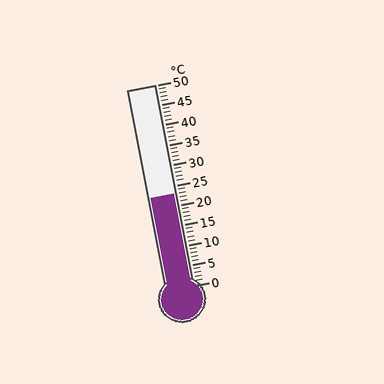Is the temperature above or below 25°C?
The temperature is below 25°C.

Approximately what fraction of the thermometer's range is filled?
The thermometer is filled to approximately 45% of its range.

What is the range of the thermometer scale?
The thermometer scale ranges from 0°C to 50°C.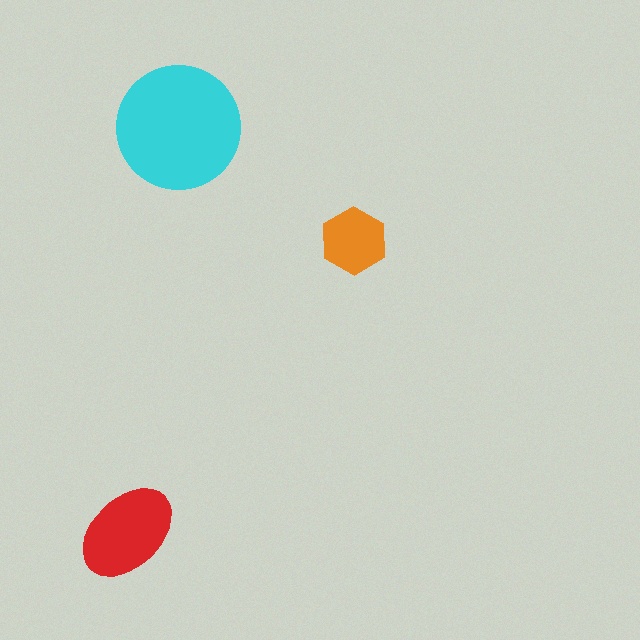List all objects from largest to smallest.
The cyan circle, the red ellipse, the orange hexagon.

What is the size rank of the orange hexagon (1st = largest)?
3rd.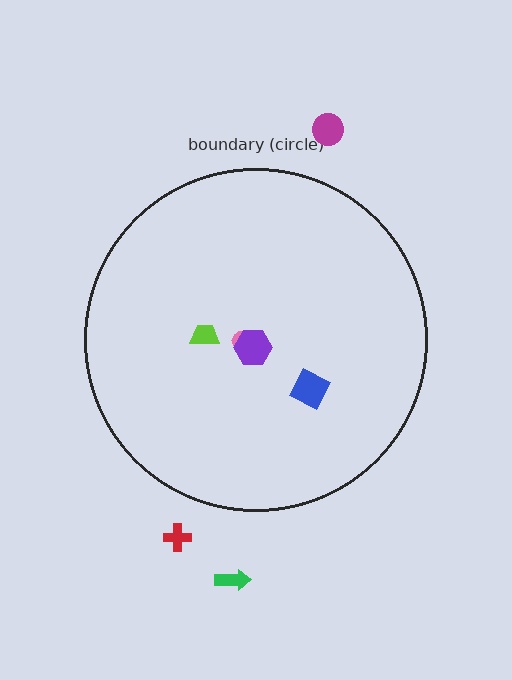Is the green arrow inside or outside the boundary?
Outside.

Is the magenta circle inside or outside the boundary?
Outside.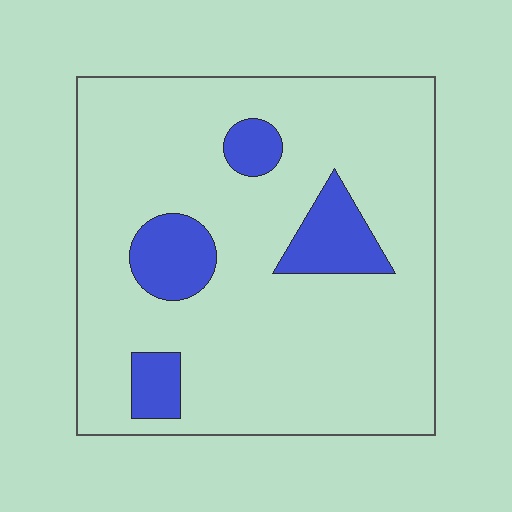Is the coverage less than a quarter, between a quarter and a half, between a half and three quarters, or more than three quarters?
Less than a quarter.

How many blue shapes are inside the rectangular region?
4.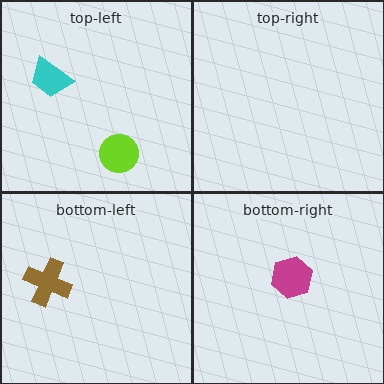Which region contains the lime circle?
The top-left region.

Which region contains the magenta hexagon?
The bottom-right region.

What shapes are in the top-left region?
The cyan trapezoid, the lime circle.